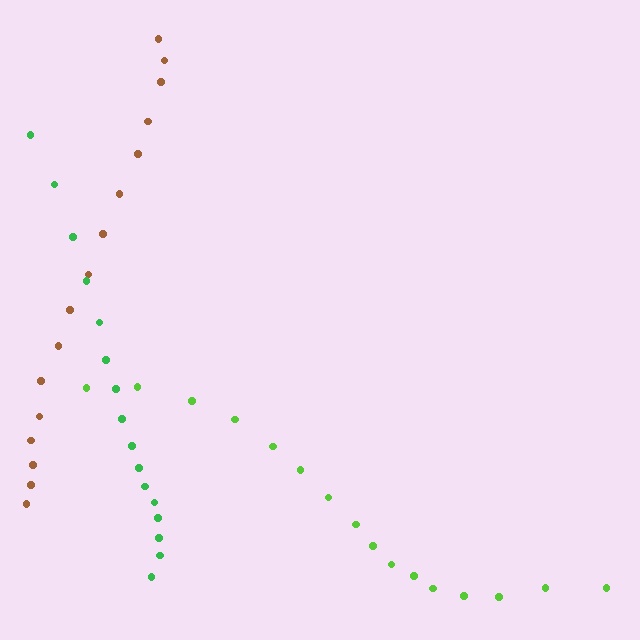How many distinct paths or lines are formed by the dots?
There are 3 distinct paths.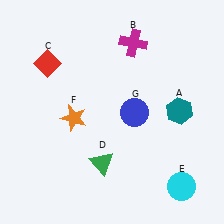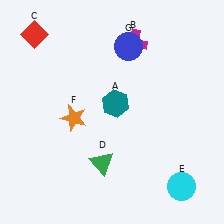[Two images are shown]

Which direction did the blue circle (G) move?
The blue circle (G) moved up.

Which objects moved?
The objects that moved are: the teal hexagon (A), the red diamond (C), the blue circle (G).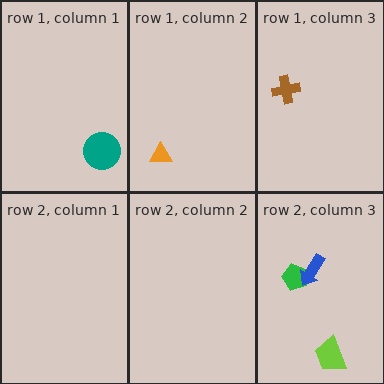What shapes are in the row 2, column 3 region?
The green pentagon, the blue arrow, the lime trapezoid.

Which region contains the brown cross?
The row 1, column 3 region.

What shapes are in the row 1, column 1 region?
The teal circle.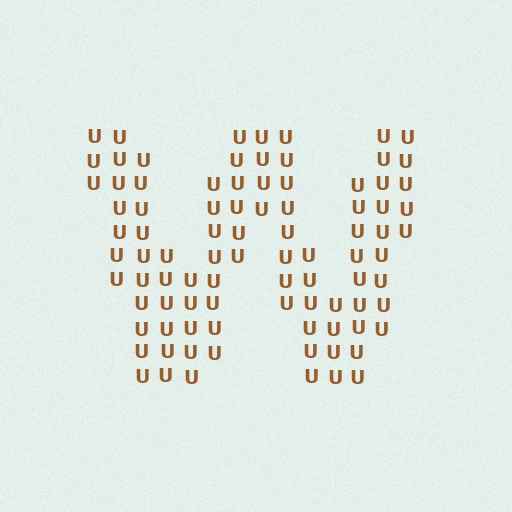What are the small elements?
The small elements are letter U's.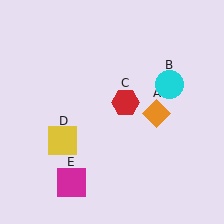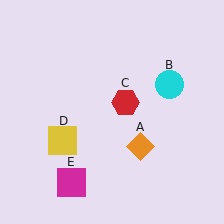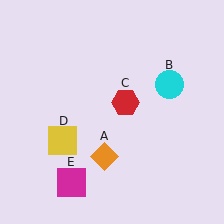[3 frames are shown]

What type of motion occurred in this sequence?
The orange diamond (object A) rotated clockwise around the center of the scene.